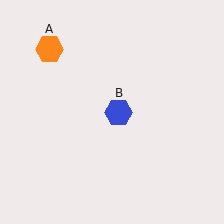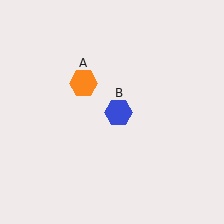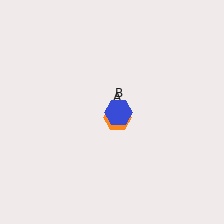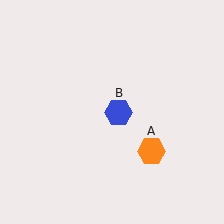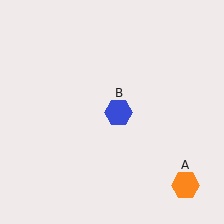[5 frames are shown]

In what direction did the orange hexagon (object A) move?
The orange hexagon (object A) moved down and to the right.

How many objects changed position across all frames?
1 object changed position: orange hexagon (object A).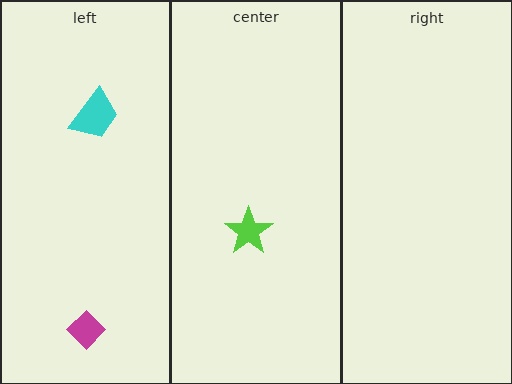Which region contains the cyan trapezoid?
The left region.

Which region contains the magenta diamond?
The left region.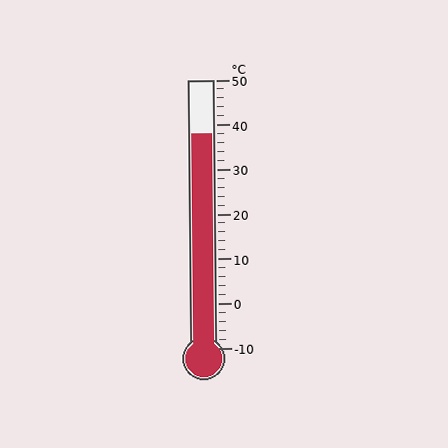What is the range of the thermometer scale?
The thermometer scale ranges from -10°C to 50°C.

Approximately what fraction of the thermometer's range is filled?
The thermometer is filled to approximately 80% of its range.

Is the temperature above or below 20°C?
The temperature is above 20°C.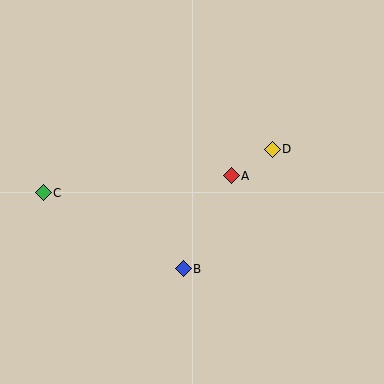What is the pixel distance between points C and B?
The distance between C and B is 160 pixels.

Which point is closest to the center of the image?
Point A at (231, 176) is closest to the center.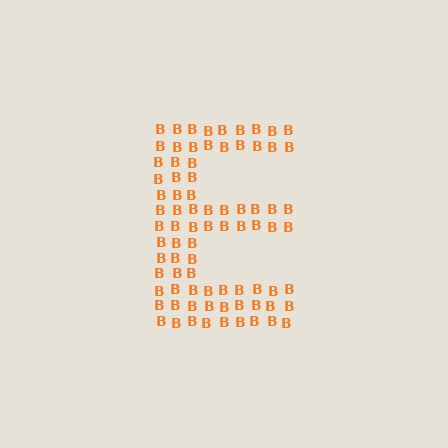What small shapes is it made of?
It is made of small letter B's.